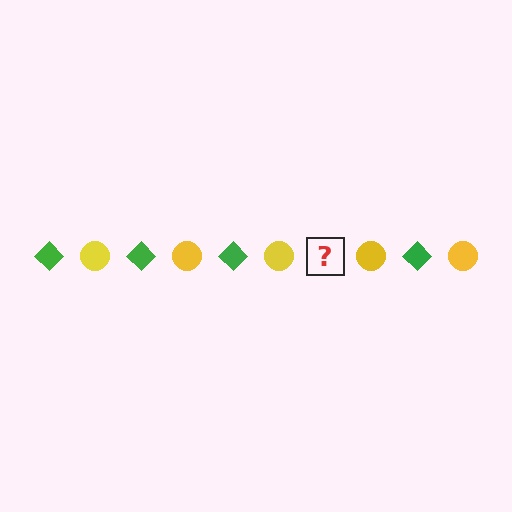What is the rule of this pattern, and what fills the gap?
The rule is that the pattern alternates between green diamond and yellow circle. The gap should be filled with a green diamond.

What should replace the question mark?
The question mark should be replaced with a green diamond.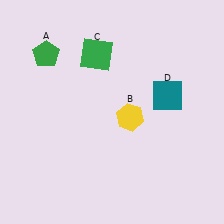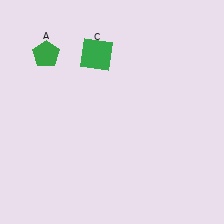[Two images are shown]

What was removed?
The teal square (D), the yellow hexagon (B) were removed in Image 2.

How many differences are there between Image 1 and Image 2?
There are 2 differences between the two images.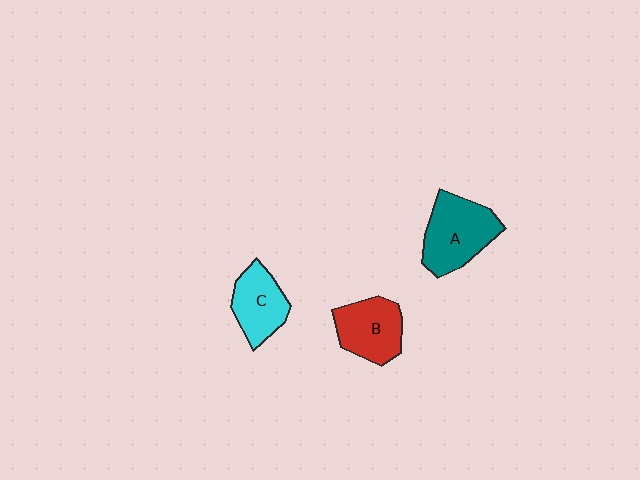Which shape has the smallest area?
Shape C (cyan).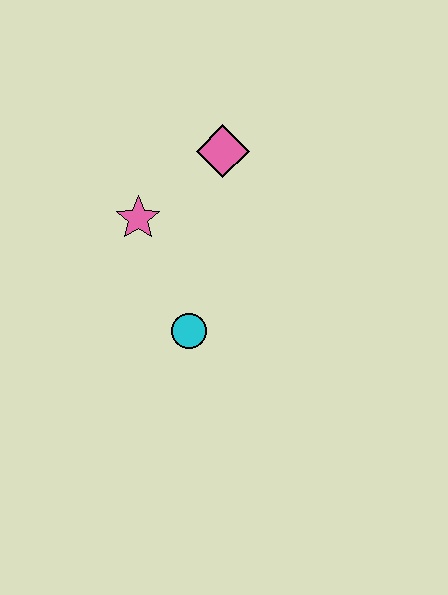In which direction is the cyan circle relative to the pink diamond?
The cyan circle is below the pink diamond.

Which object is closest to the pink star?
The pink diamond is closest to the pink star.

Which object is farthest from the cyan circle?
The pink diamond is farthest from the cyan circle.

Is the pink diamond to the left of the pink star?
No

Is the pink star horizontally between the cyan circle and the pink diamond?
No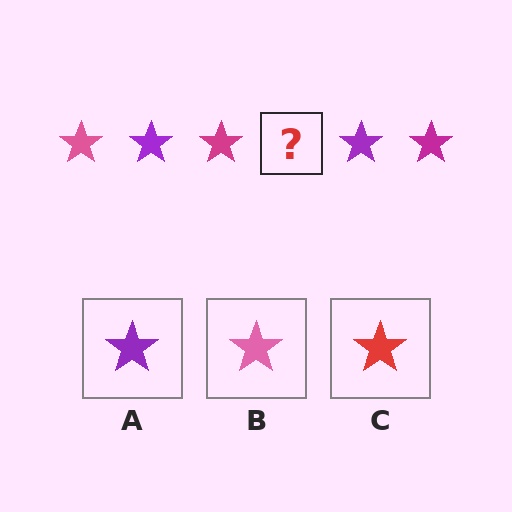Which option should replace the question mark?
Option B.